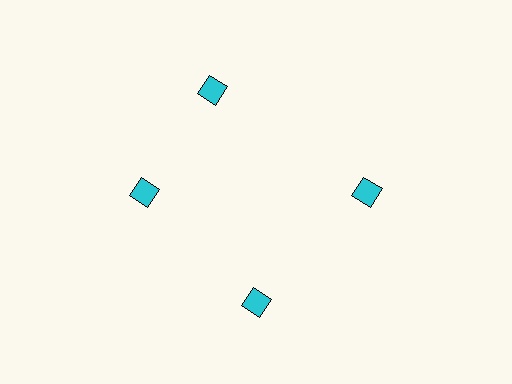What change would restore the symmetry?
The symmetry would be restored by rotating it back into even spacing with its neighbors so that all 4 diamonds sit at equal angles and equal distance from the center.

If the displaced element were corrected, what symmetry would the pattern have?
It would have 4-fold rotational symmetry — the pattern would map onto itself every 90 degrees.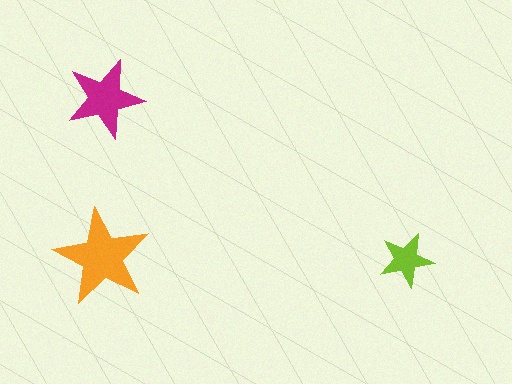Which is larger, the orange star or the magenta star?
The orange one.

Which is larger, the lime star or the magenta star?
The magenta one.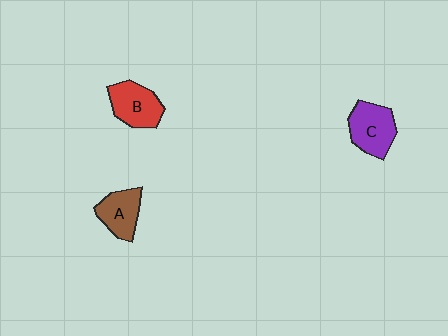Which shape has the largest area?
Shape C (purple).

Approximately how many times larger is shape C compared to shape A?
Approximately 1.2 times.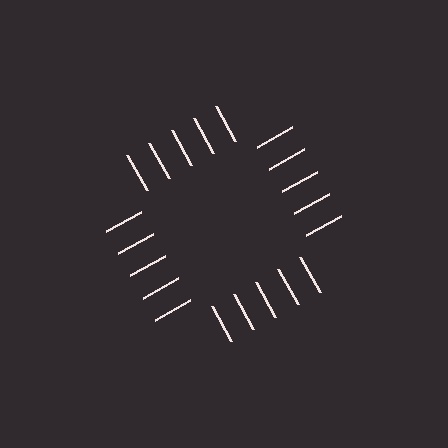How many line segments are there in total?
20 — 5 along each of the 4 edges.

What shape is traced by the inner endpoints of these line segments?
An illusory square — the line segments terminate on its edges but no continuous stroke is drawn.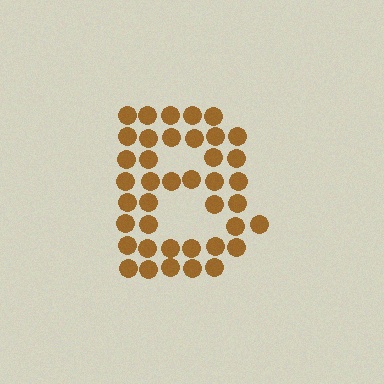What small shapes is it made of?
It is made of small circles.